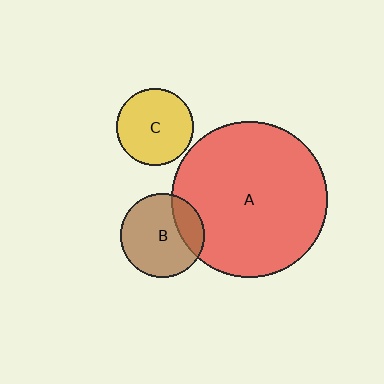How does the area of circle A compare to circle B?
Approximately 3.4 times.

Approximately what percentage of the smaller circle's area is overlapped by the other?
Approximately 25%.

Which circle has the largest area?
Circle A (red).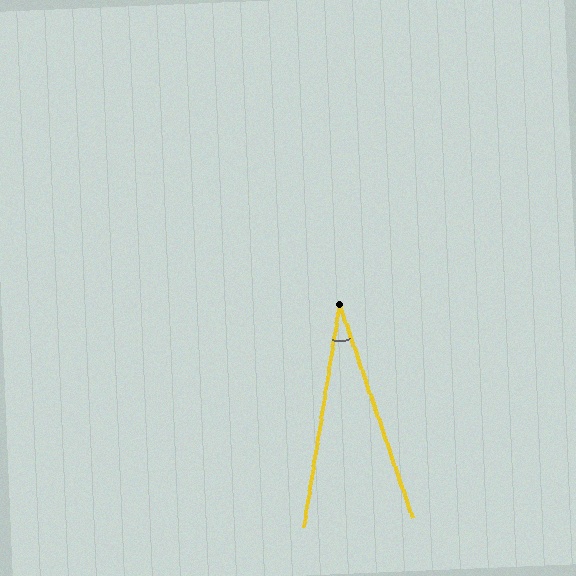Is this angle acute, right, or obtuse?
It is acute.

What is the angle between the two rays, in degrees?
Approximately 28 degrees.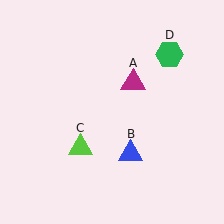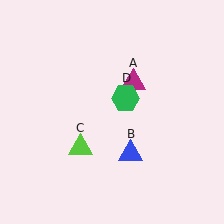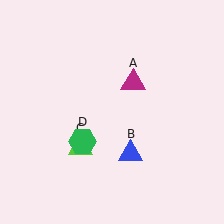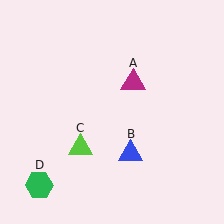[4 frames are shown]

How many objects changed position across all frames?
1 object changed position: green hexagon (object D).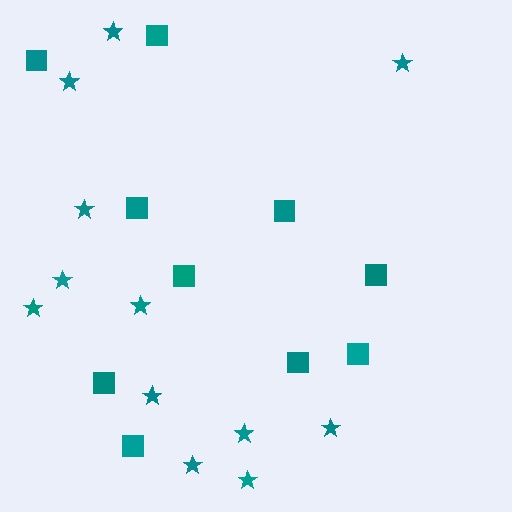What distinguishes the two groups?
There are 2 groups: one group of squares (10) and one group of stars (12).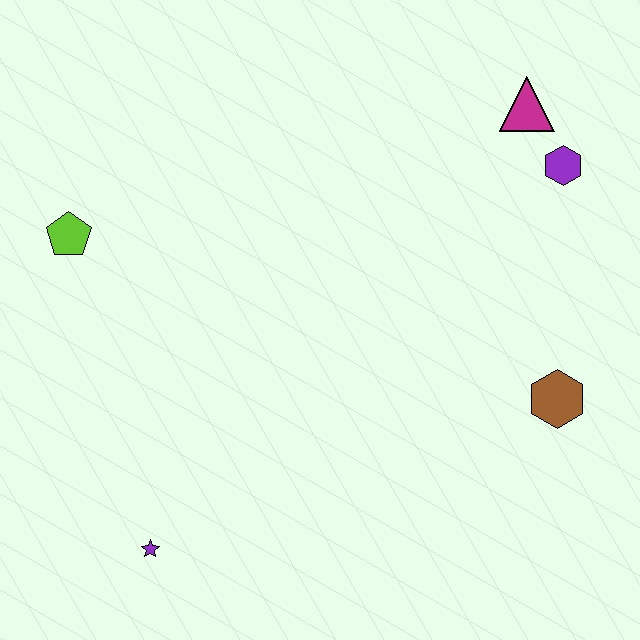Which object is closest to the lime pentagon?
The purple star is closest to the lime pentagon.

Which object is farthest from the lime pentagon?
The brown hexagon is farthest from the lime pentagon.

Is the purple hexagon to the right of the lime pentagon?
Yes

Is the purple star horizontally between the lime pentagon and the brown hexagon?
Yes